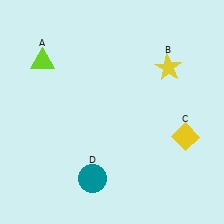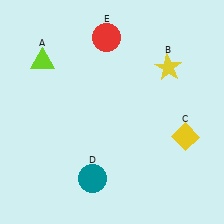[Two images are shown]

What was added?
A red circle (E) was added in Image 2.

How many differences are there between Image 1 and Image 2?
There is 1 difference between the two images.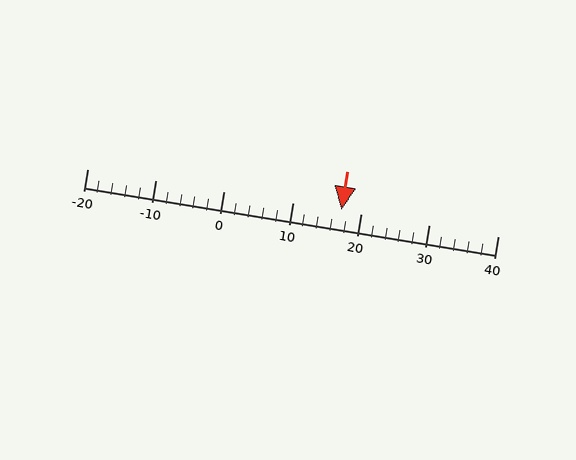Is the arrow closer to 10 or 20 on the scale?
The arrow is closer to 20.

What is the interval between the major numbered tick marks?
The major tick marks are spaced 10 units apart.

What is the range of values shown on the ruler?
The ruler shows values from -20 to 40.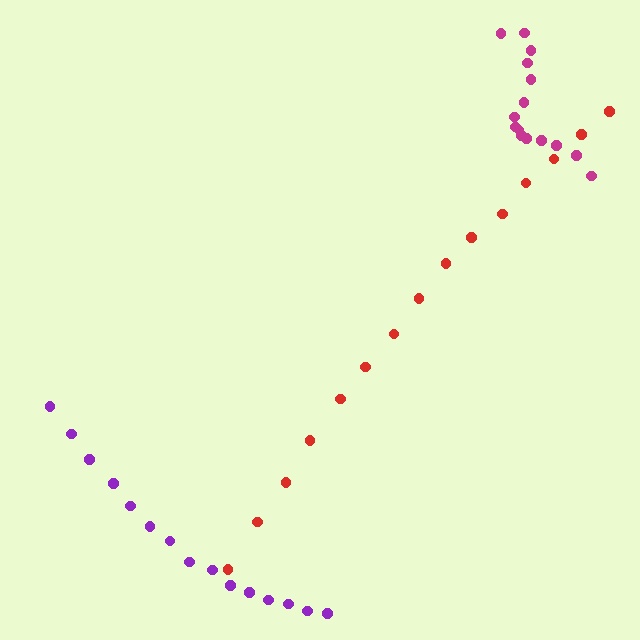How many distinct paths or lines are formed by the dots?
There are 3 distinct paths.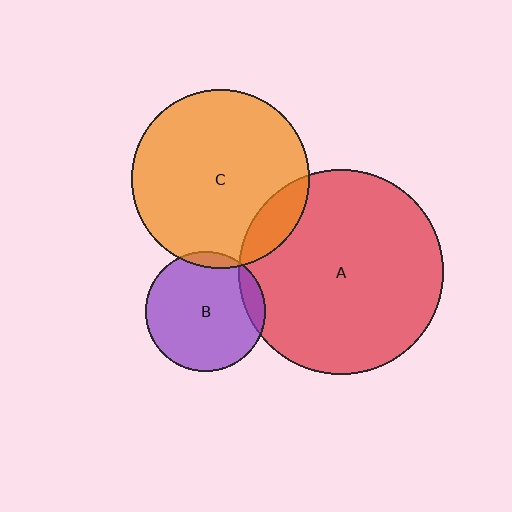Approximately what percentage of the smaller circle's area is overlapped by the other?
Approximately 10%.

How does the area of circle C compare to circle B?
Approximately 2.2 times.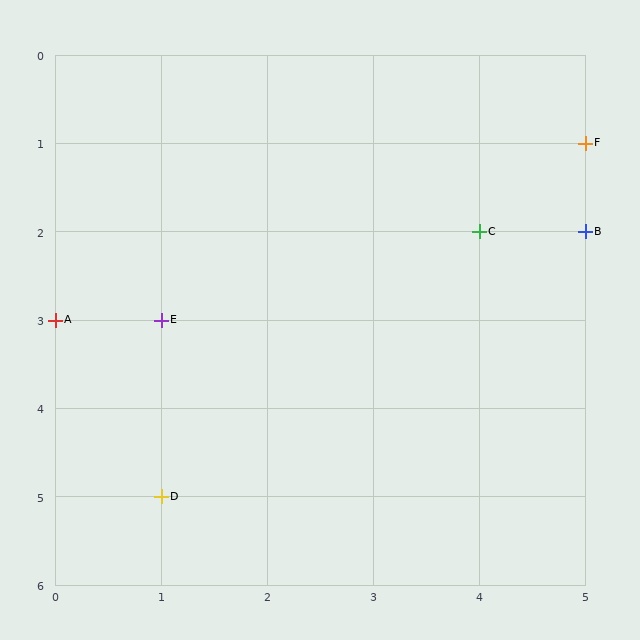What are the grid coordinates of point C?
Point C is at grid coordinates (4, 2).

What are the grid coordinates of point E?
Point E is at grid coordinates (1, 3).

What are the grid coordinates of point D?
Point D is at grid coordinates (1, 5).